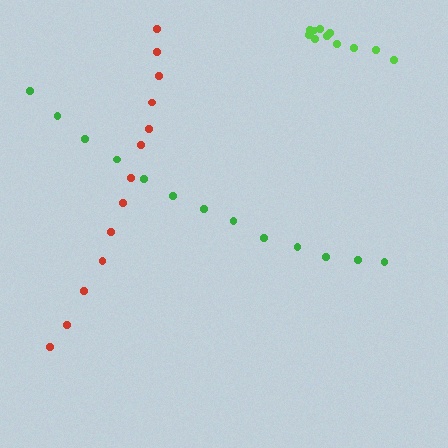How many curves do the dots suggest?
There are 3 distinct paths.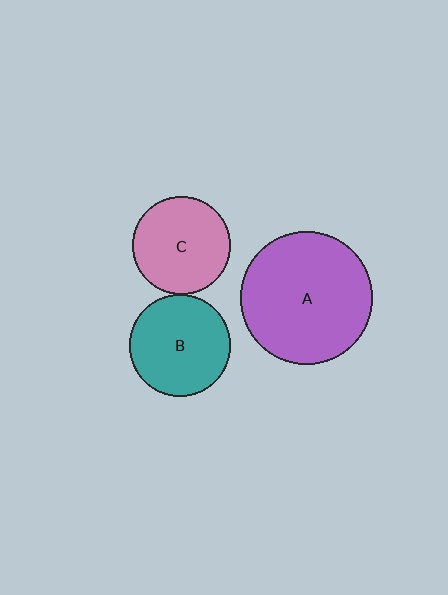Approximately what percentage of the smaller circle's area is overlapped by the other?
Approximately 5%.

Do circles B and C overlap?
Yes.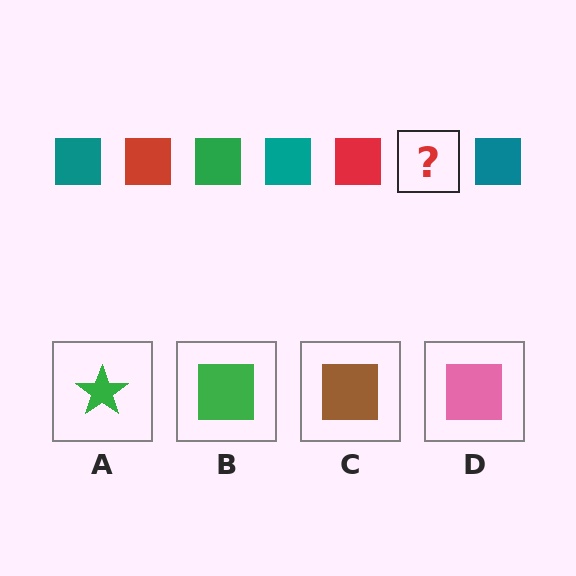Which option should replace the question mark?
Option B.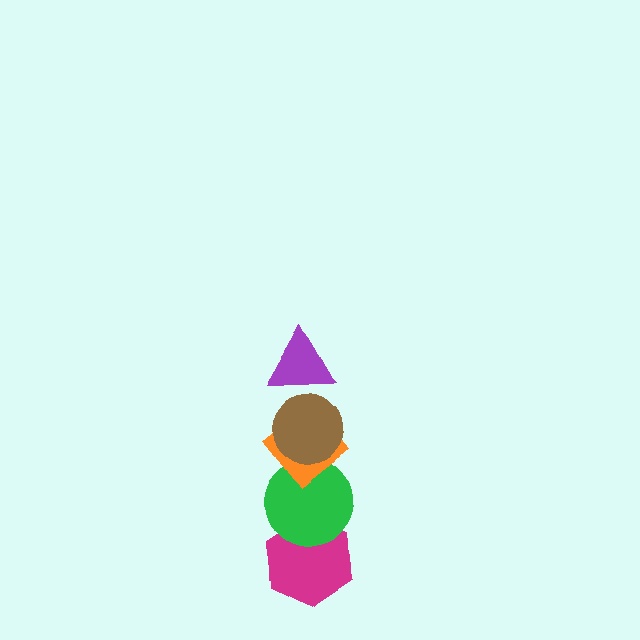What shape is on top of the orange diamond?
The brown circle is on top of the orange diamond.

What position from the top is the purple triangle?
The purple triangle is 1st from the top.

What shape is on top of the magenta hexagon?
The green circle is on top of the magenta hexagon.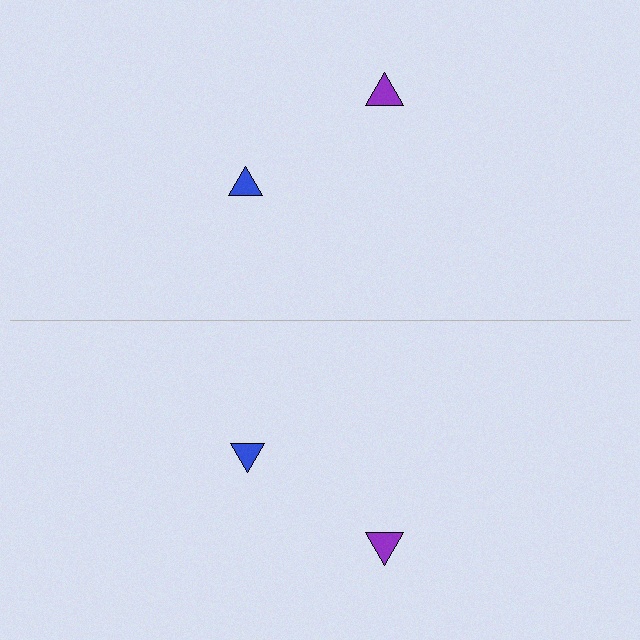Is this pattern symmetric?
Yes, this pattern has bilateral (reflection) symmetry.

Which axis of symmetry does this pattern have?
The pattern has a horizontal axis of symmetry running through the center of the image.